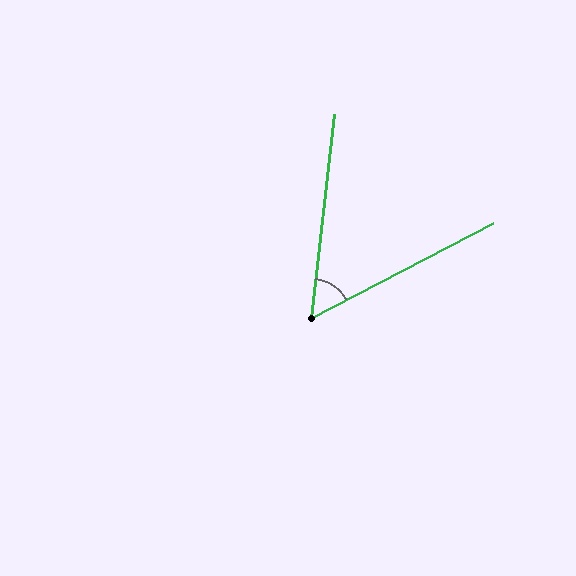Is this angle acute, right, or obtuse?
It is acute.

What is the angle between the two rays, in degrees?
Approximately 56 degrees.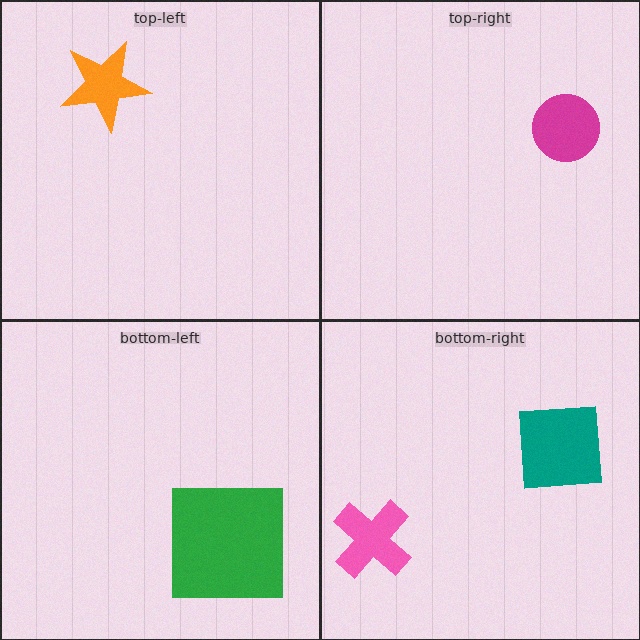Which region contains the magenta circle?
The top-right region.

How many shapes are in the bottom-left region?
1.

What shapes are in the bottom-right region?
The teal square, the pink cross.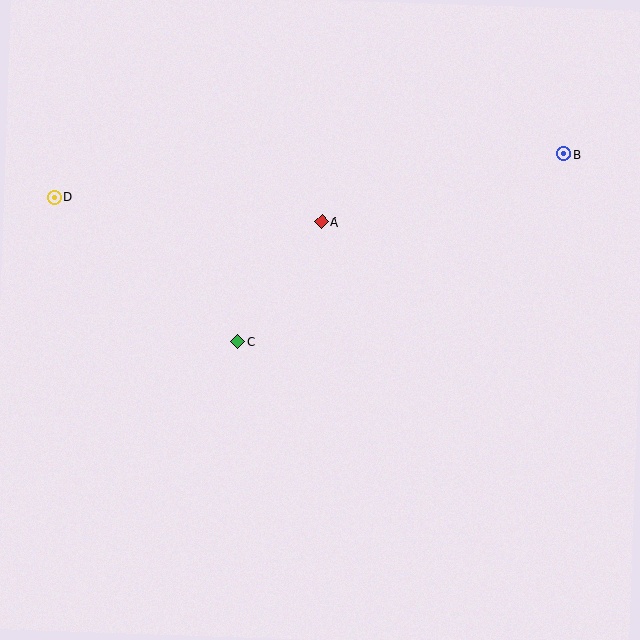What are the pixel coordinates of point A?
Point A is at (322, 222).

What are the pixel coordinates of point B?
Point B is at (564, 154).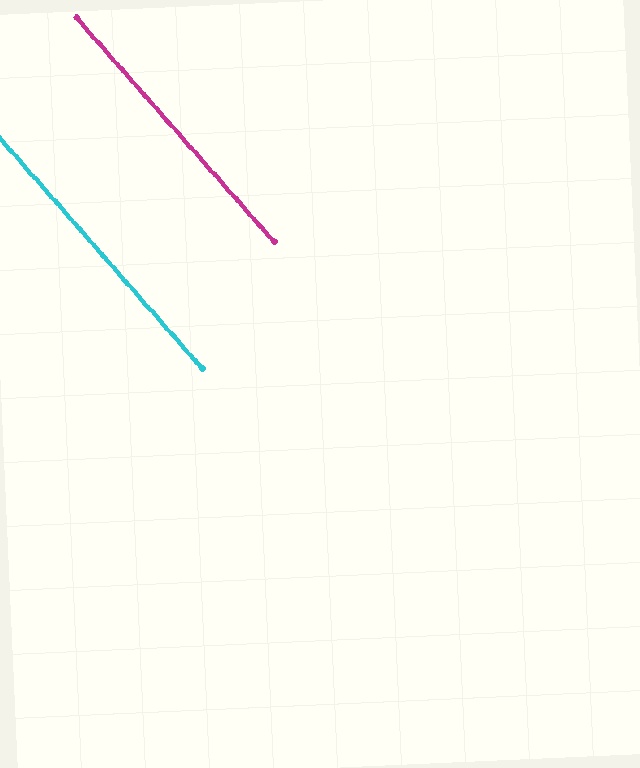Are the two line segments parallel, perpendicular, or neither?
Parallel — their directions differ by only 0.1°.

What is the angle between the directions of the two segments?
Approximately 0 degrees.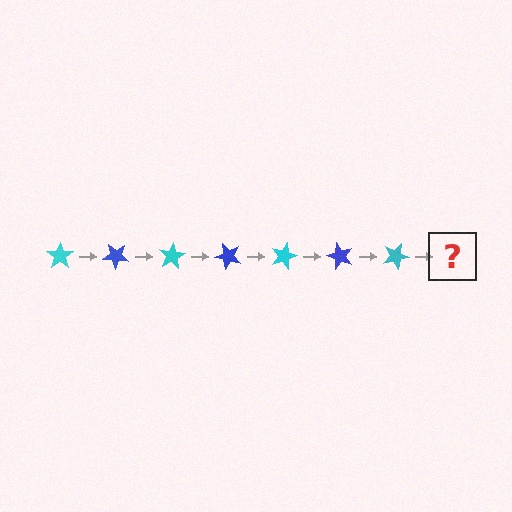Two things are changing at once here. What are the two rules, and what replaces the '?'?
The two rules are that it rotates 40 degrees each step and the color cycles through cyan and blue. The '?' should be a blue star, rotated 280 degrees from the start.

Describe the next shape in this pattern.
It should be a blue star, rotated 280 degrees from the start.